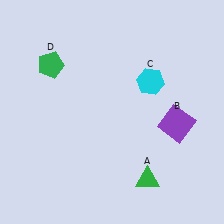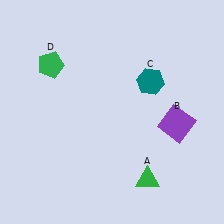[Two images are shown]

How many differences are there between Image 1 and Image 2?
There is 1 difference between the two images.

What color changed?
The hexagon (C) changed from cyan in Image 1 to teal in Image 2.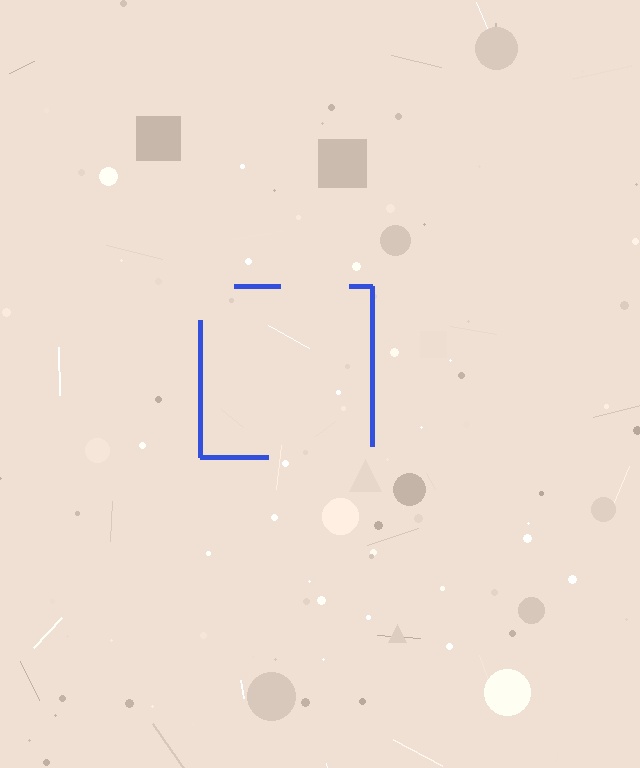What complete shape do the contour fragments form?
The contour fragments form a square.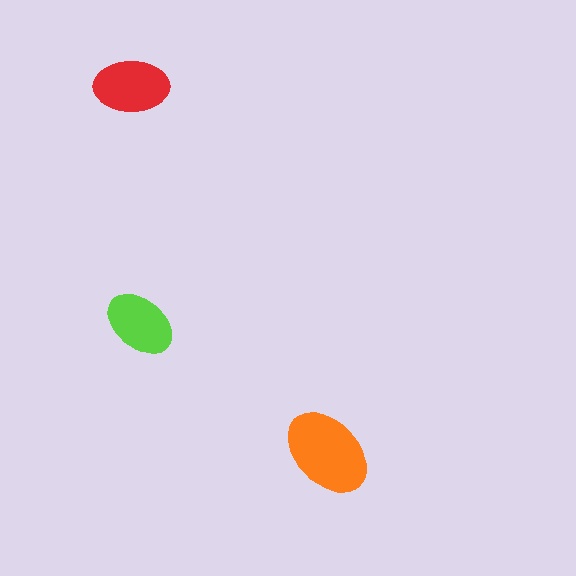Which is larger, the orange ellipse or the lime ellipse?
The orange one.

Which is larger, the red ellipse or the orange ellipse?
The orange one.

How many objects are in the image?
There are 3 objects in the image.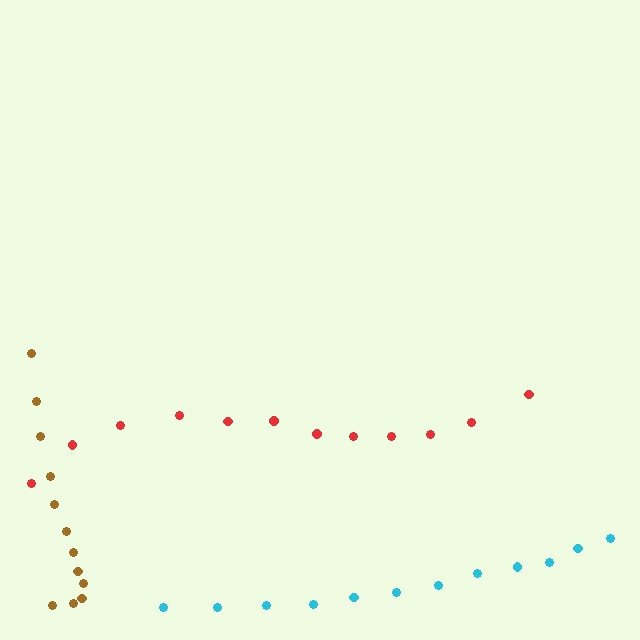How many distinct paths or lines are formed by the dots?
There are 3 distinct paths.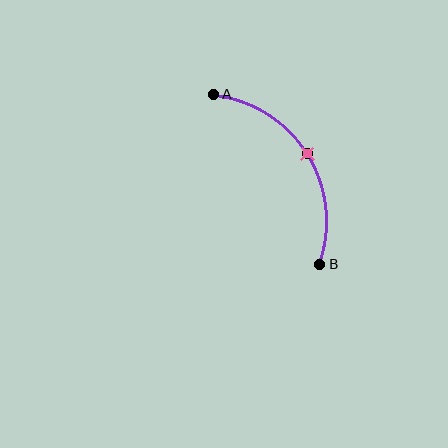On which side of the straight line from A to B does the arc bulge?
The arc bulges to the right of the straight line connecting A and B.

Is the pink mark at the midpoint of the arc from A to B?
Yes. The pink mark lies on the arc at equal arc-length from both A and B — it is the arc midpoint.